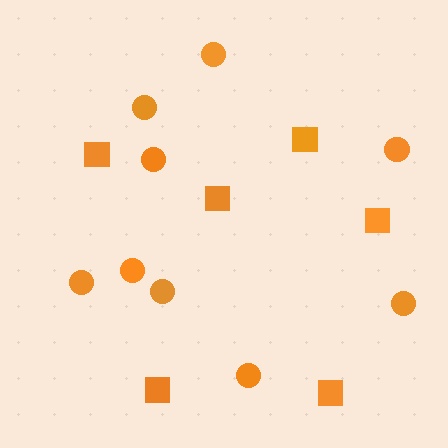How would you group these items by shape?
There are 2 groups: one group of squares (6) and one group of circles (9).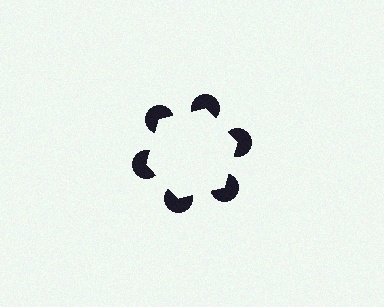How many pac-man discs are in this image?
There are 6 — one at each vertex of the illusory hexagon.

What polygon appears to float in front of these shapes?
An illusory hexagon — its edges are inferred from the aligned wedge cuts in the pac-man discs, not physically drawn.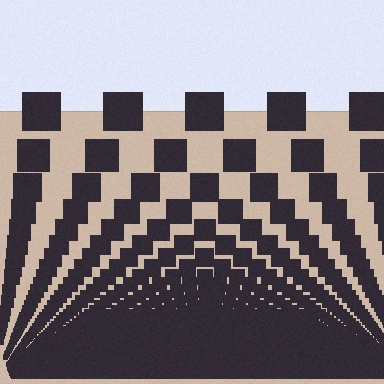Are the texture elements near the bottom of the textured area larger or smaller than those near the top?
Smaller. The gradient is inverted — elements near the bottom are smaller and denser.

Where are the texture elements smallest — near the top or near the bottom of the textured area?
Near the bottom.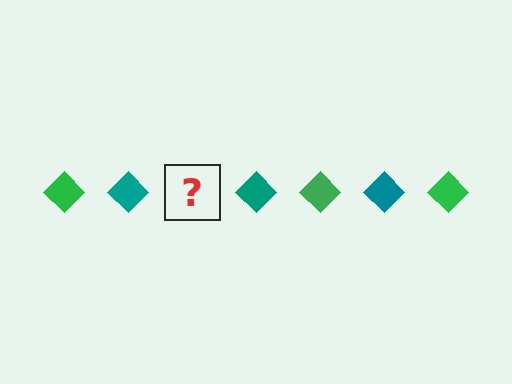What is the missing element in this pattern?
The missing element is a green diamond.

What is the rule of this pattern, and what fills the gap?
The rule is that the pattern cycles through green, teal diamonds. The gap should be filled with a green diamond.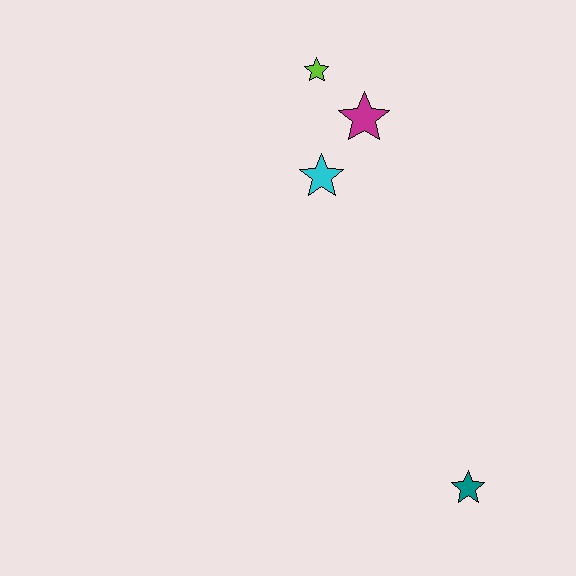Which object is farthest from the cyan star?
The teal star is farthest from the cyan star.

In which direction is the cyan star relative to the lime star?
The cyan star is below the lime star.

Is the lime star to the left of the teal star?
Yes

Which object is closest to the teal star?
The cyan star is closest to the teal star.